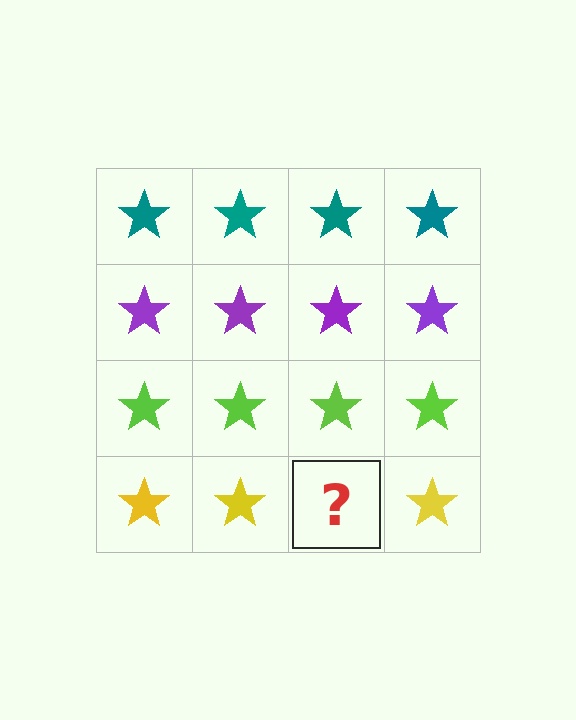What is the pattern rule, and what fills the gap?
The rule is that each row has a consistent color. The gap should be filled with a yellow star.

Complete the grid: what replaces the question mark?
The question mark should be replaced with a yellow star.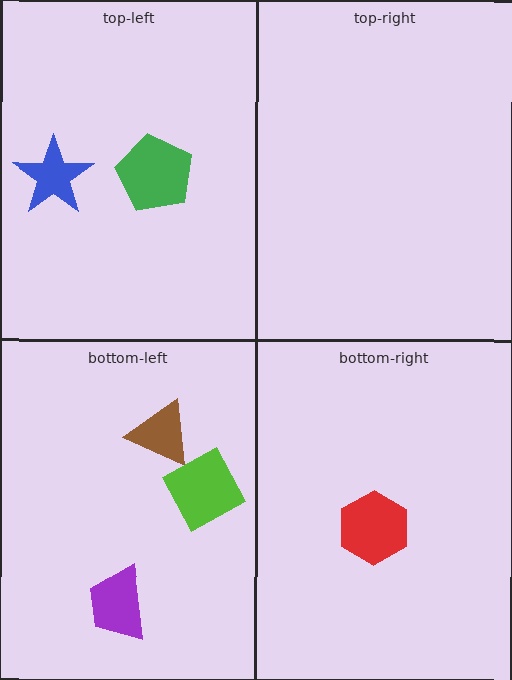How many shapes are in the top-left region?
2.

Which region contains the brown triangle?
The bottom-left region.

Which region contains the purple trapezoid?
The bottom-left region.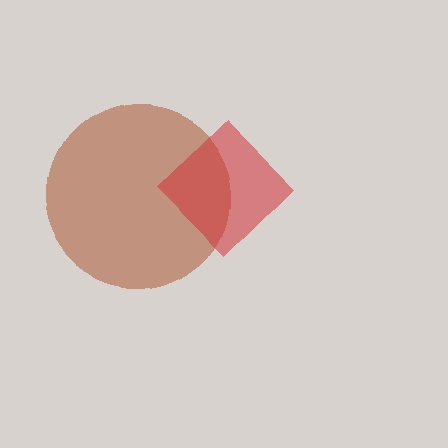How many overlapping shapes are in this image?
There are 2 overlapping shapes in the image.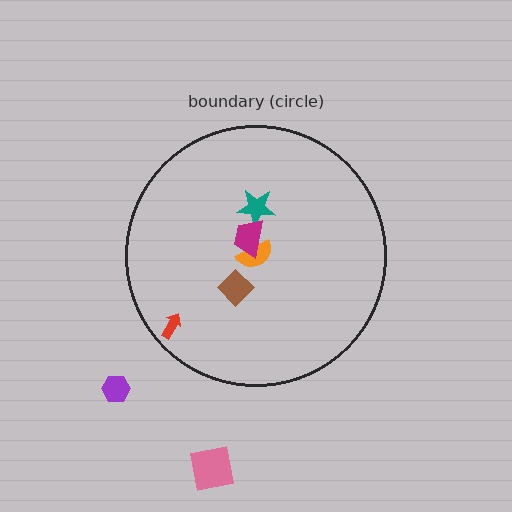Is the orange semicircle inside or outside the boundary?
Inside.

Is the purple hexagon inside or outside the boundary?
Outside.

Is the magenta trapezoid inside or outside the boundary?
Inside.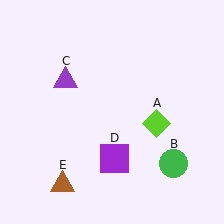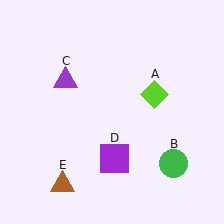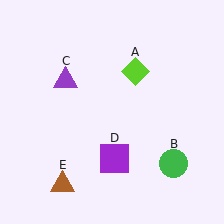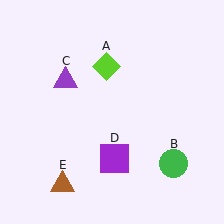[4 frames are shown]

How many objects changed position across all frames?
1 object changed position: lime diamond (object A).